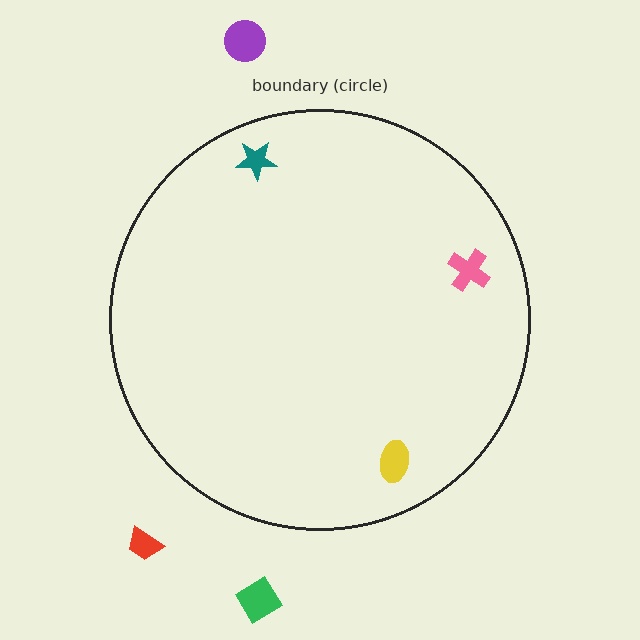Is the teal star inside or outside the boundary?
Inside.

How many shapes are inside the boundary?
3 inside, 3 outside.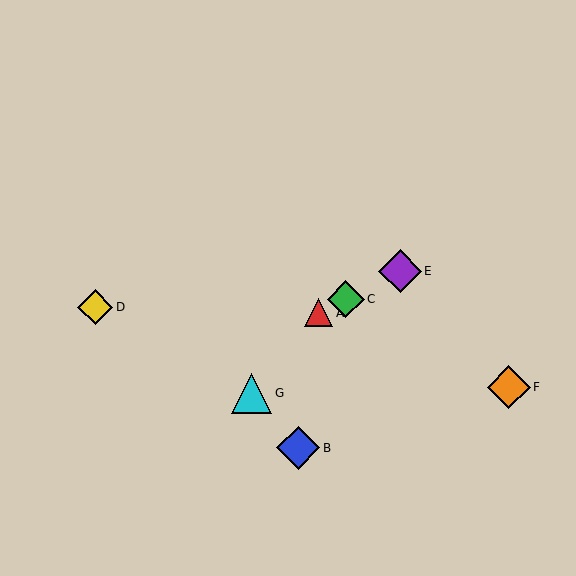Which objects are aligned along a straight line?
Objects A, C, E are aligned along a straight line.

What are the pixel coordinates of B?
Object B is at (298, 448).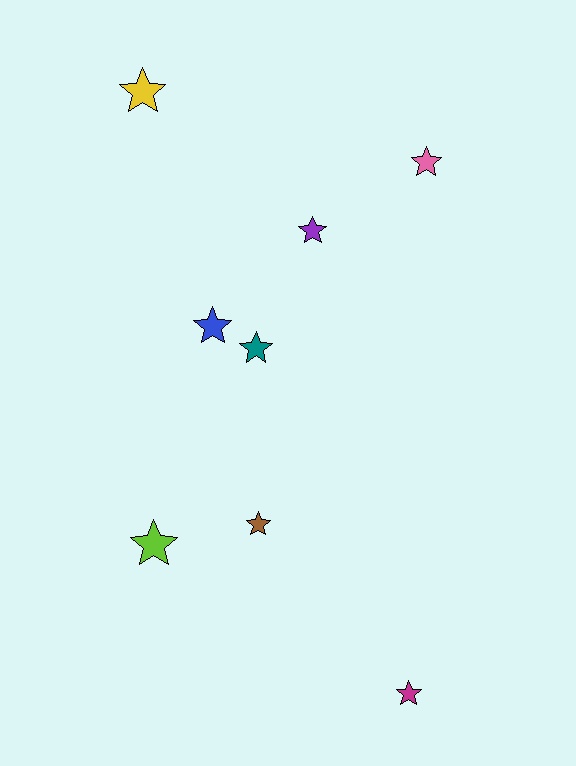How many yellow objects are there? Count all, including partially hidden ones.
There is 1 yellow object.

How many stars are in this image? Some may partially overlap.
There are 8 stars.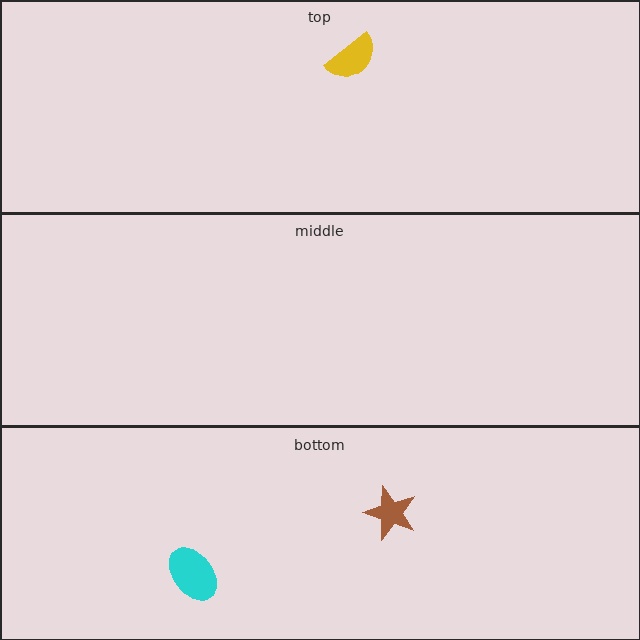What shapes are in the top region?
The yellow semicircle.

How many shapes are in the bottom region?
2.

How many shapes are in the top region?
1.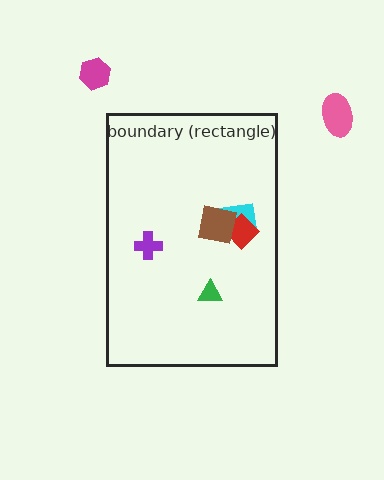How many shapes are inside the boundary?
5 inside, 2 outside.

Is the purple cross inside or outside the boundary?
Inside.